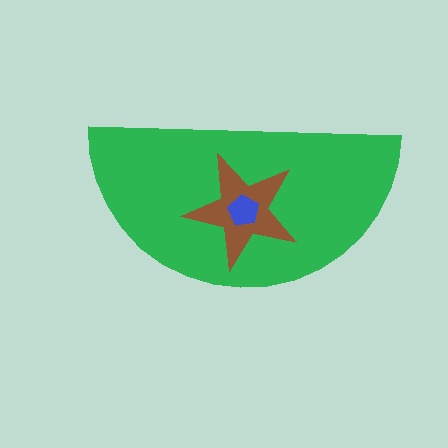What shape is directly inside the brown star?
The blue pentagon.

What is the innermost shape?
The blue pentagon.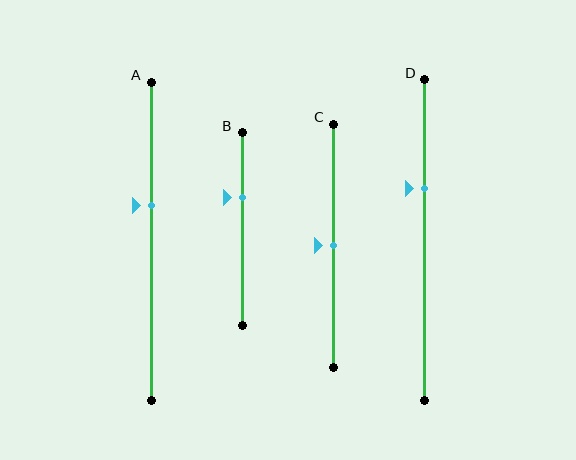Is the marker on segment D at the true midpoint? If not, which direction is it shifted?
No, the marker on segment D is shifted upward by about 16% of the segment length.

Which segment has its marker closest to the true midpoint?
Segment C has its marker closest to the true midpoint.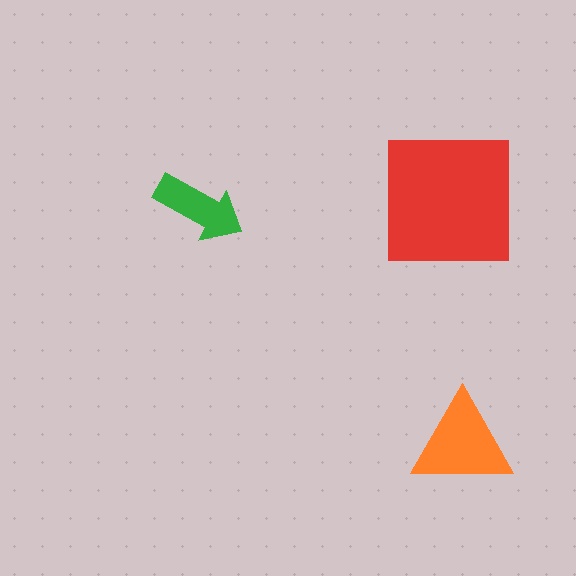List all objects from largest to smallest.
The red square, the orange triangle, the green arrow.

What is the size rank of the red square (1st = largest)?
1st.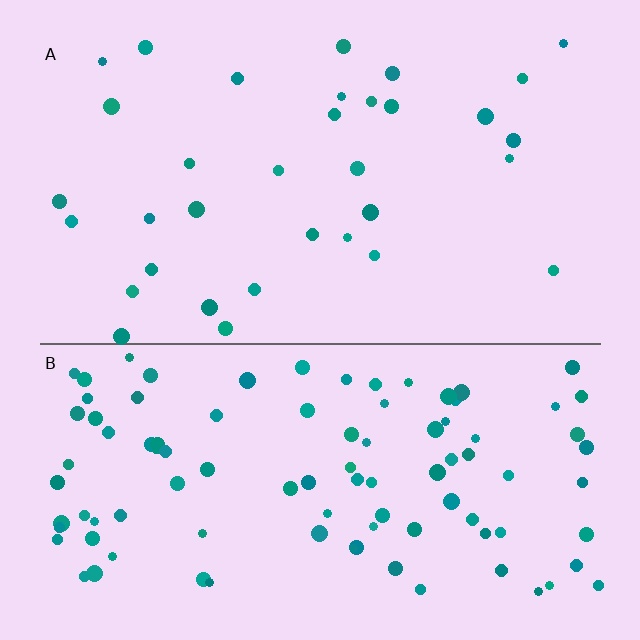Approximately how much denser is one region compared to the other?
Approximately 2.9× — region B over region A.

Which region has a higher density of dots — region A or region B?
B (the bottom).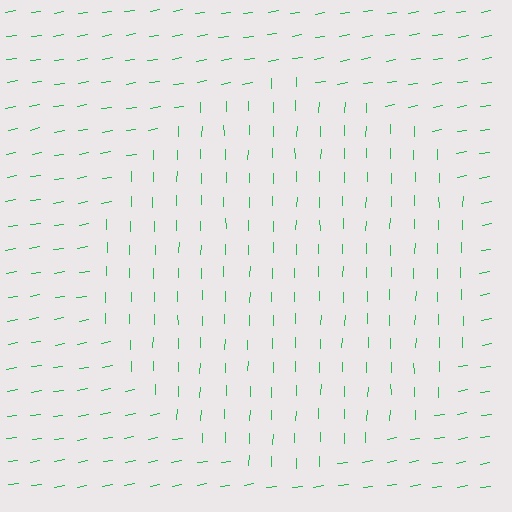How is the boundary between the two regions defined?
The boundary is defined purely by a change in line orientation (approximately 80 degrees difference). All lines are the same color and thickness.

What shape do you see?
I see a circle.